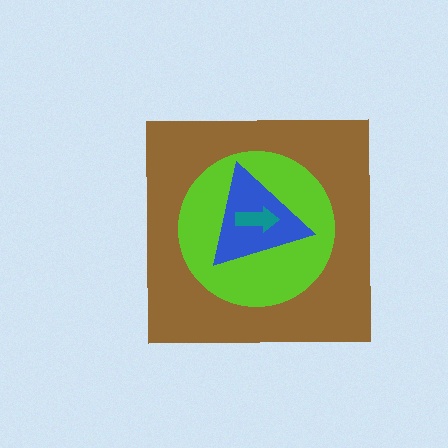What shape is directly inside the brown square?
The lime circle.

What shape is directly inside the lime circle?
The blue triangle.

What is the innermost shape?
The teal arrow.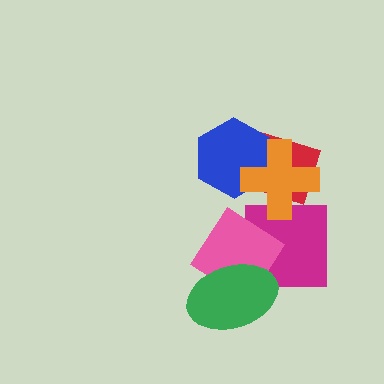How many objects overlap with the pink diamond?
2 objects overlap with the pink diamond.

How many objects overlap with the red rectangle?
2 objects overlap with the red rectangle.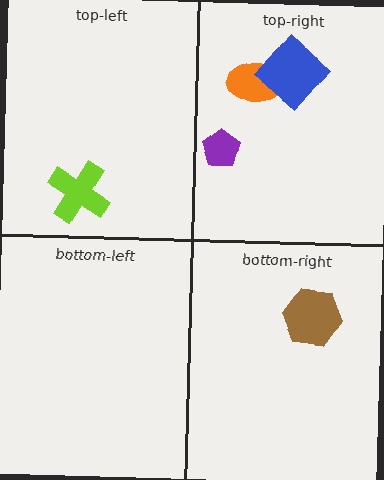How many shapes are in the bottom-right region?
1.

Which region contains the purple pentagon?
The top-right region.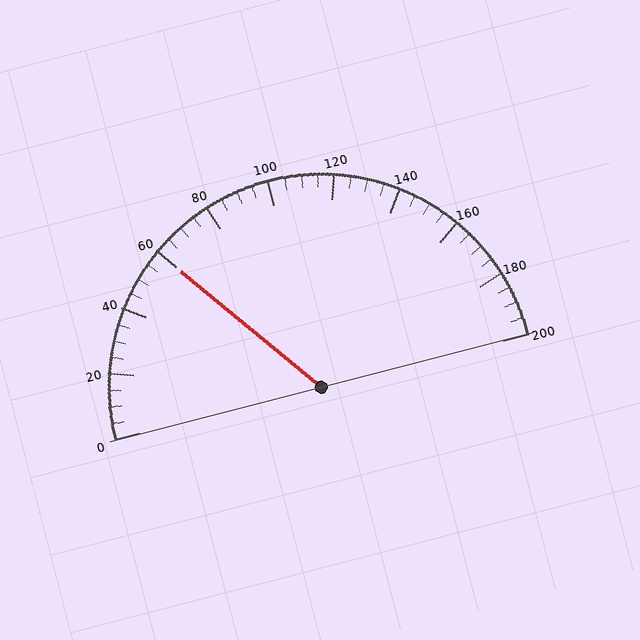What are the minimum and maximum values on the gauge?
The gauge ranges from 0 to 200.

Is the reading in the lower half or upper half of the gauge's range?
The reading is in the lower half of the range (0 to 200).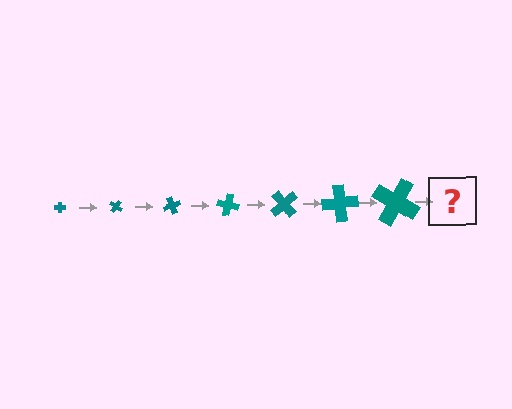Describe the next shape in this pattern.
It should be a cross, larger than the previous one and rotated 245 degrees from the start.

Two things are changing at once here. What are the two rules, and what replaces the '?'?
The two rules are that the cross grows larger each step and it rotates 35 degrees each step. The '?' should be a cross, larger than the previous one and rotated 245 degrees from the start.